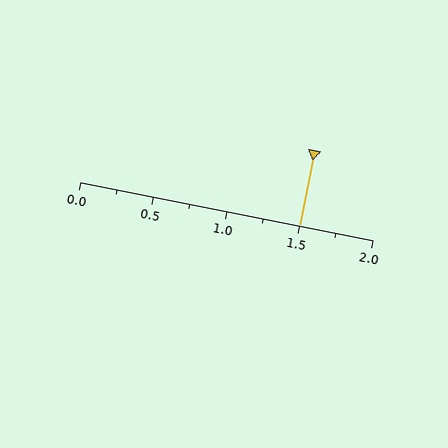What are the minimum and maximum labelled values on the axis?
The axis runs from 0.0 to 2.0.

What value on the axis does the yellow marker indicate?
The marker indicates approximately 1.5.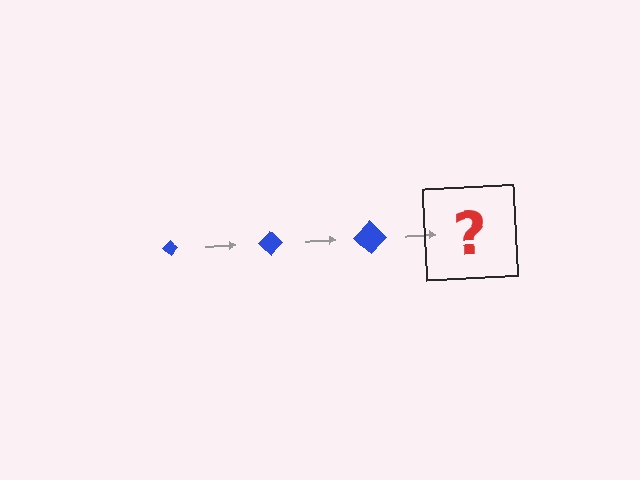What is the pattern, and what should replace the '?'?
The pattern is that the diamond gets progressively larger each step. The '?' should be a blue diamond, larger than the previous one.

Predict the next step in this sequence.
The next step is a blue diamond, larger than the previous one.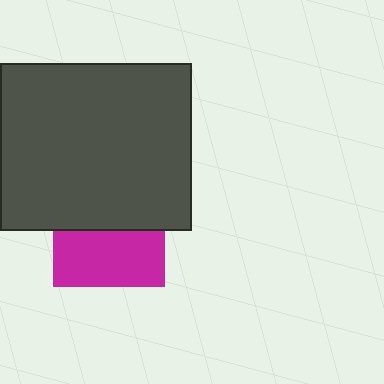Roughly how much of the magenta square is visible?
About half of it is visible (roughly 50%).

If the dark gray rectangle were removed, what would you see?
You would see the complete magenta square.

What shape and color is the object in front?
The object in front is a dark gray rectangle.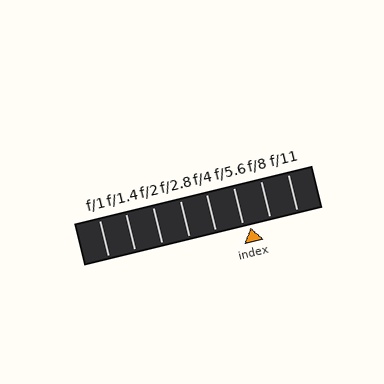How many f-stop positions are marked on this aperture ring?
There are 8 f-stop positions marked.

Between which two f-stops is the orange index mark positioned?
The index mark is between f/5.6 and f/8.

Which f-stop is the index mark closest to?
The index mark is closest to f/5.6.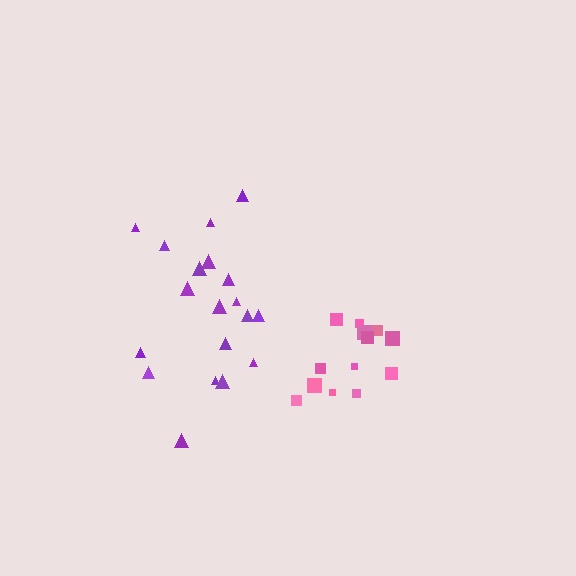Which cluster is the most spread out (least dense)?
Purple.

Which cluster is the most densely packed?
Pink.